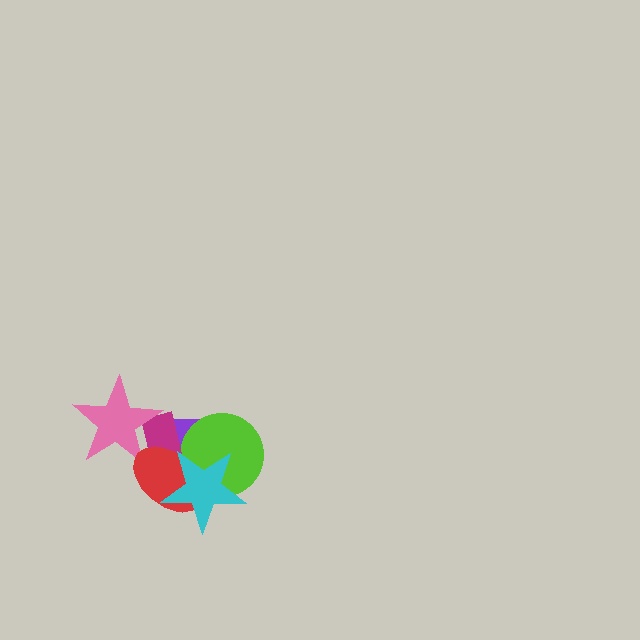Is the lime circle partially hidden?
Yes, it is partially covered by another shape.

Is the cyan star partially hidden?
No, no other shape covers it.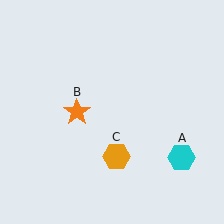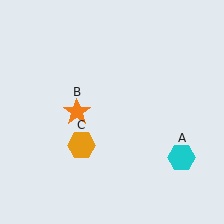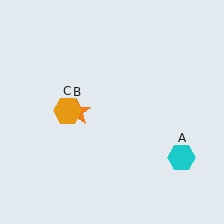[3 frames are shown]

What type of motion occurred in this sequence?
The orange hexagon (object C) rotated clockwise around the center of the scene.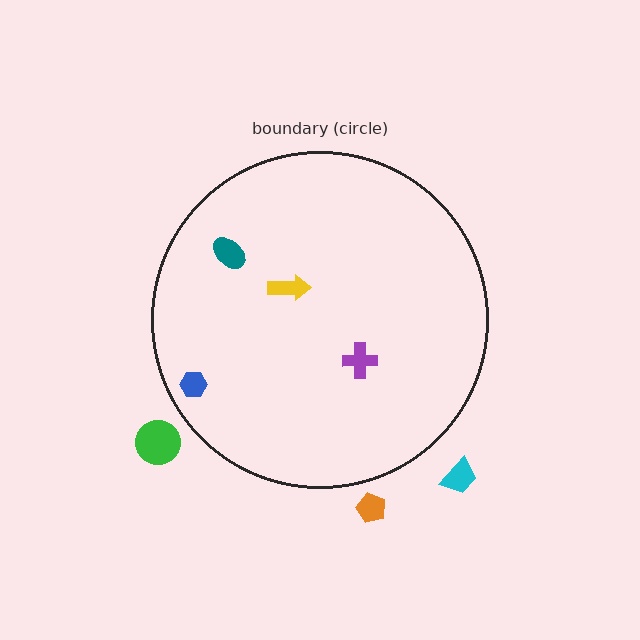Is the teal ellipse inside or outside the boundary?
Inside.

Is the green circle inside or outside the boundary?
Outside.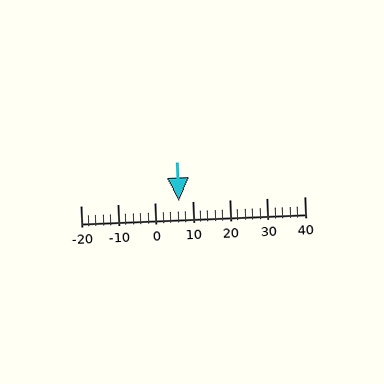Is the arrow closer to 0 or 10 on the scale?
The arrow is closer to 10.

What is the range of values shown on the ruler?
The ruler shows values from -20 to 40.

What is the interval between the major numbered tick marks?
The major tick marks are spaced 10 units apart.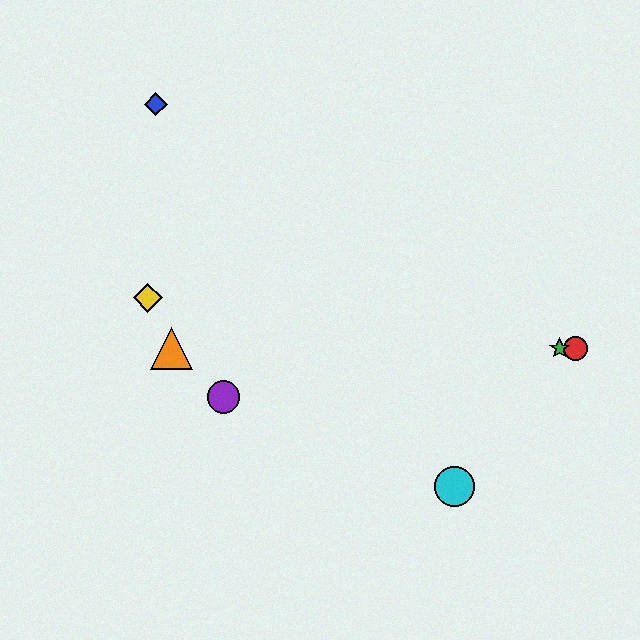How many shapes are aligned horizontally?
3 shapes (the red circle, the green star, the orange triangle) are aligned horizontally.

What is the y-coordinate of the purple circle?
The purple circle is at y≈397.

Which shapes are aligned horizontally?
The red circle, the green star, the orange triangle are aligned horizontally.